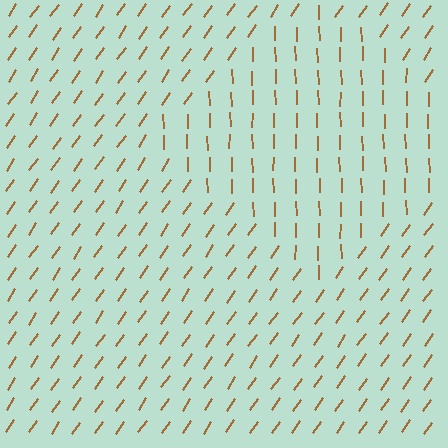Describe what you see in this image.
The image is filled with small brown line segments. A diamond region in the image has lines oriented differently from the surrounding lines, creating a visible texture boundary.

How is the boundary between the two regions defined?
The boundary is defined purely by a change in line orientation (approximately 36 degrees difference). All lines are the same color and thickness.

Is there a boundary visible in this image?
Yes, there is a texture boundary formed by a change in line orientation.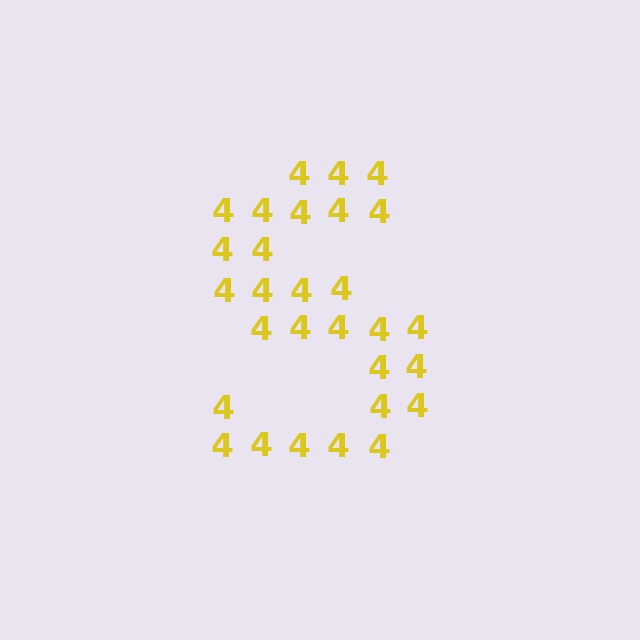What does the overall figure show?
The overall figure shows the letter S.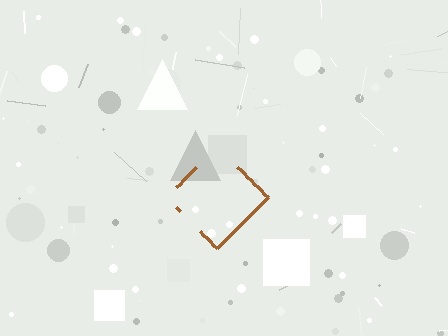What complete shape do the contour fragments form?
The contour fragments form a diamond.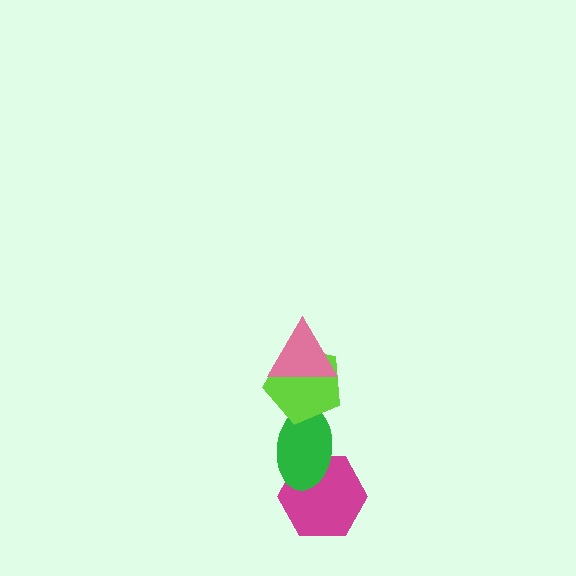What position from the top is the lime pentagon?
The lime pentagon is 2nd from the top.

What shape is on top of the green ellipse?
The lime pentagon is on top of the green ellipse.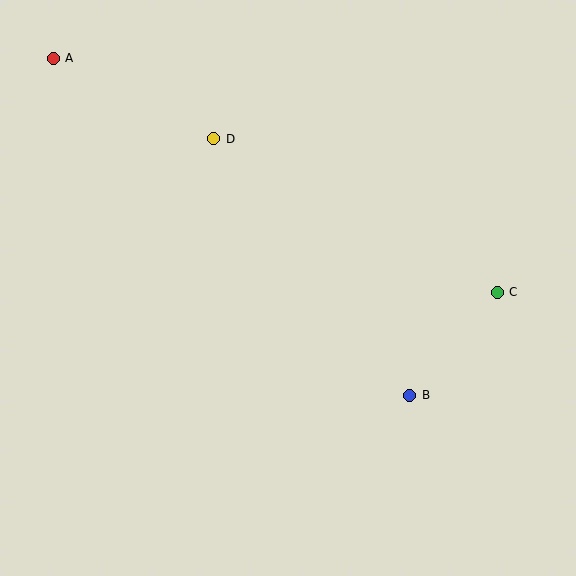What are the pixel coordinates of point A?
Point A is at (53, 58).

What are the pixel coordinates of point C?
Point C is at (497, 293).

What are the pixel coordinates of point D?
Point D is at (214, 139).